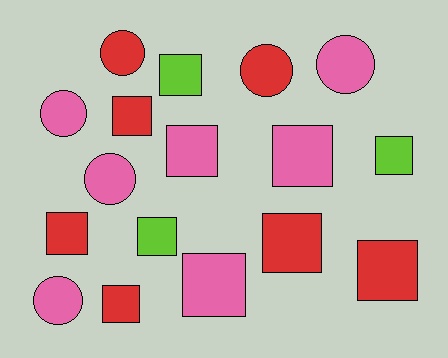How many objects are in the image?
There are 17 objects.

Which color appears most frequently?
Pink, with 7 objects.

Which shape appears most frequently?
Square, with 11 objects.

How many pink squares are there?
There are 3 pink squares.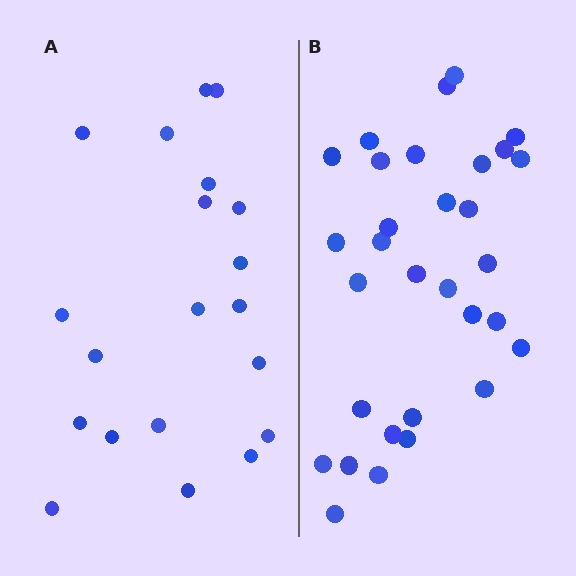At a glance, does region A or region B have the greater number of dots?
Region B (the right region) has more dots.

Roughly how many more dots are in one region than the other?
Region B has roughly 12 or so more dots than region A.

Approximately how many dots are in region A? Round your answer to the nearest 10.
About 20 dots.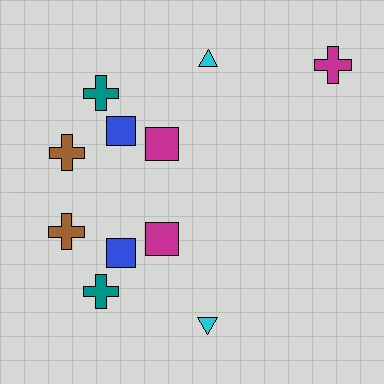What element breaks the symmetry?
A magenta cross is missing from the bottom side.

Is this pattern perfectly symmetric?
No, the pattern is not perfectly symmetric. A magenta cross is missing from the bottom side.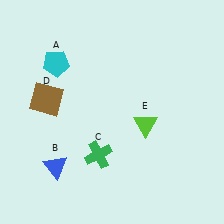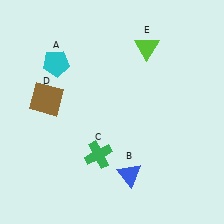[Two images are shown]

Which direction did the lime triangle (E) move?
The lime triangle (E) moved up.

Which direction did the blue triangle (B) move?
The blue triangle (B) moved right.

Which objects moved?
The objects that moved are: the blue triangle (B), the lime triangle (E).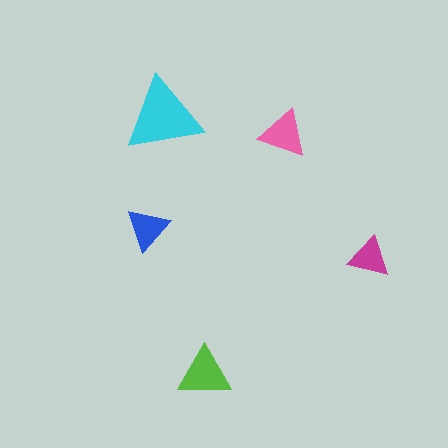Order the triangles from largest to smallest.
the cyan one, the lime one, the pink one, the blue one, the magenta one.